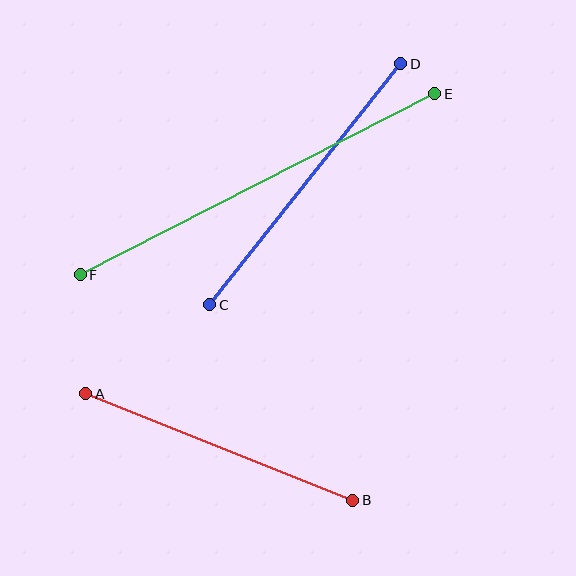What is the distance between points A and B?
The distance is approximately 288 pixels.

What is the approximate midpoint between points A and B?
The midpoint is at approximately (219, 447) pixels.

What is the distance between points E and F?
The distance is approximately 399 pixels.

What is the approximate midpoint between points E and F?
The midpoint is at approximately (258, 184) pixels.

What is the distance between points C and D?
The distance is approximately 307 pixels.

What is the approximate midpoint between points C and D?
The midpoint is at approximately (305, 184) pixels.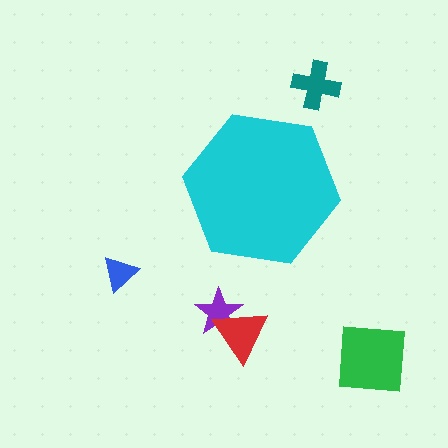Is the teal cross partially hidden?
No, the teal cross is fully visible.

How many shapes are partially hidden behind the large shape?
0 shapes are partially hidden.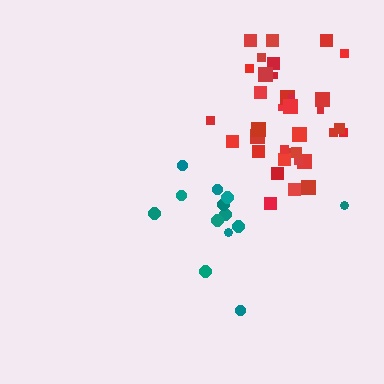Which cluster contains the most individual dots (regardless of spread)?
Red (35).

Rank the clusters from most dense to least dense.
red, teal.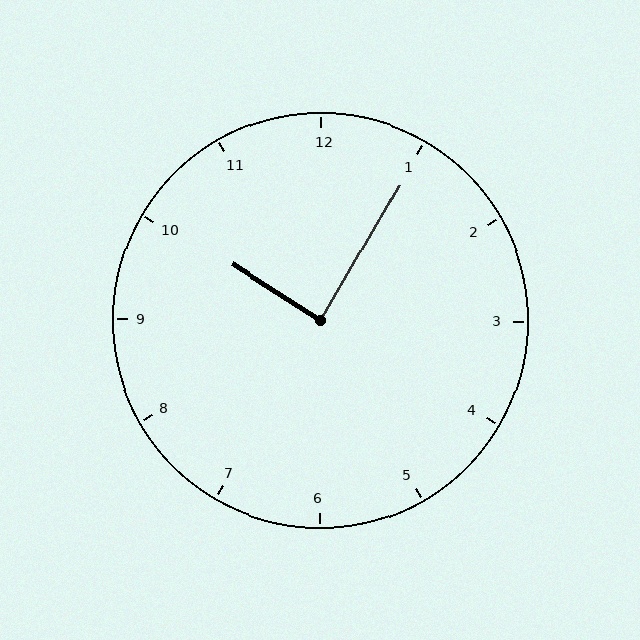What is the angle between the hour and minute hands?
Approximately 88 degrees.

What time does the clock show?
10:05.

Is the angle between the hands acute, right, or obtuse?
It is right.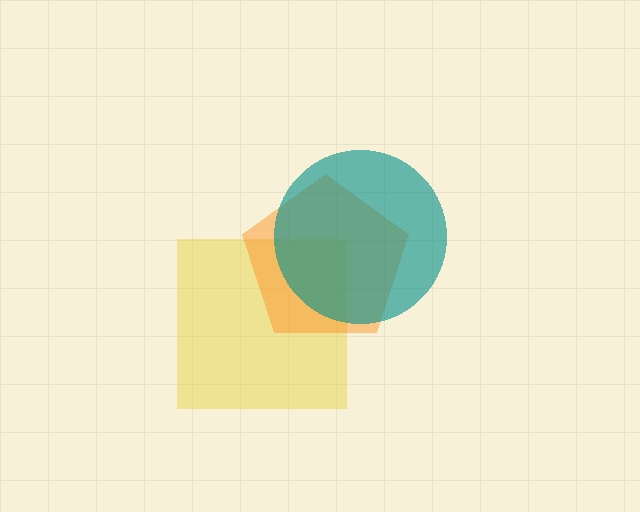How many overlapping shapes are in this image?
There are 3 overlapping shapes in the image.